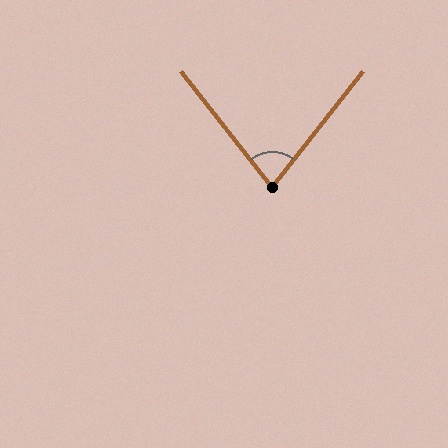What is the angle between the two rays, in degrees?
Approximately 76 degrees.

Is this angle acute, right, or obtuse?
It is acute.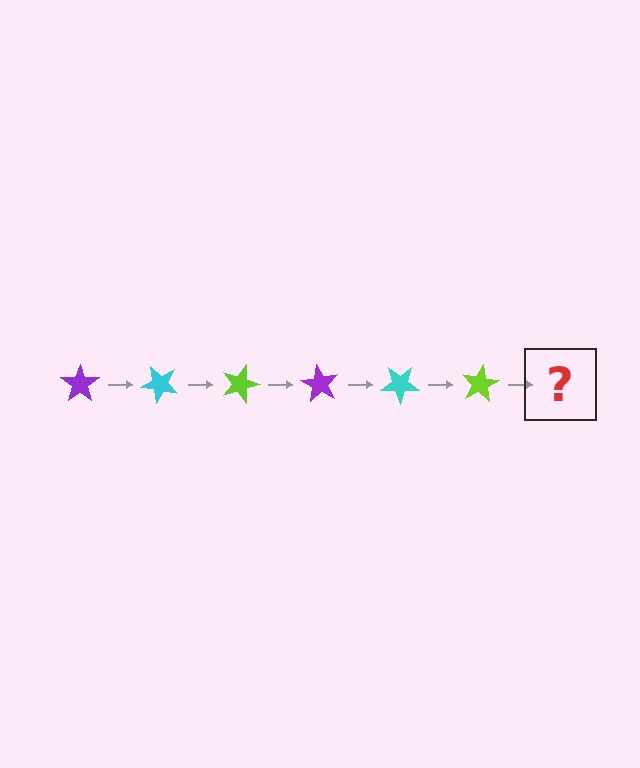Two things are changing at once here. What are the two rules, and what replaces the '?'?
The two rules are that it rotates 45 degrees each step and the color cycles through purple, cyan, and lime. The '?' should be a purple star, rotated 270 degrees from the start.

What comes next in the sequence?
The next element should be a purple star, rotated 270 degrees from the start.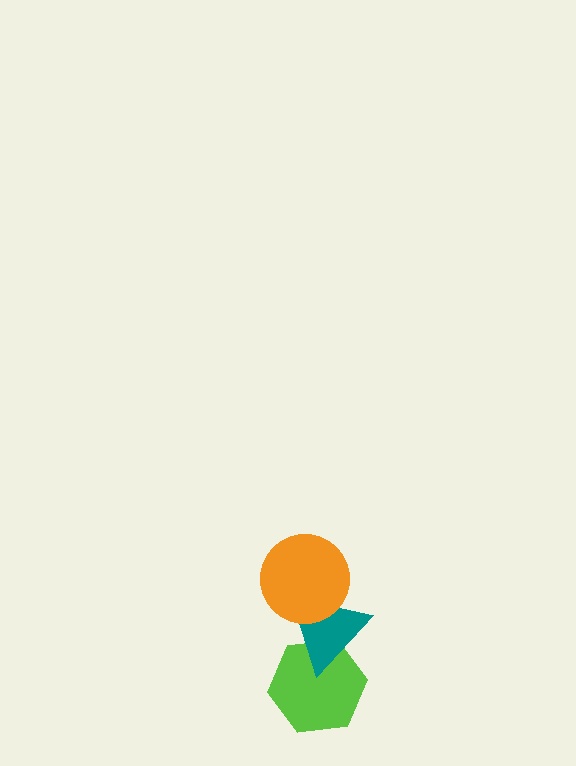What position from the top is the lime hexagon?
The lime hexagon is 3rd from the top.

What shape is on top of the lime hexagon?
The teal triangle is on top of the lime hexagon.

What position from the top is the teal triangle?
The teal triangle is 2nd from the top.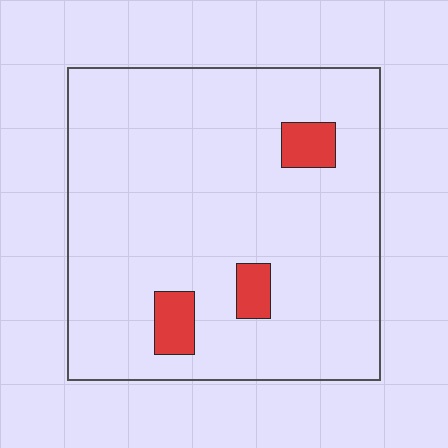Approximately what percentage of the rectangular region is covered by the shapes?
Approximately 5%.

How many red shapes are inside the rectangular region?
3.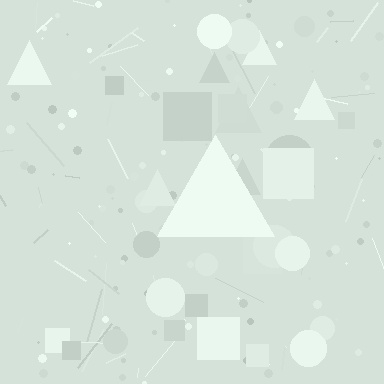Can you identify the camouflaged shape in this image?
The camouflaged shape is a triangle.